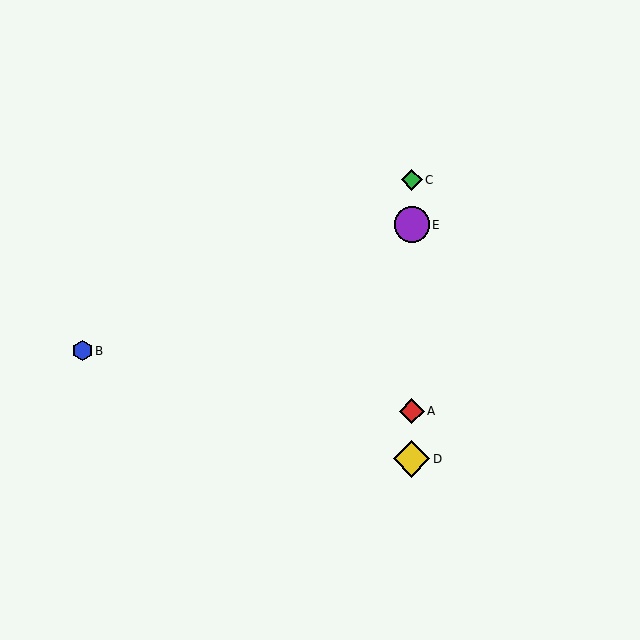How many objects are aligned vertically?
4 objects (A, C, D, E) are aligned vertically.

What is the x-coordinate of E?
Object E is at x≈412.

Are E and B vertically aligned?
No, E is at x≈412 and B is at x≈82.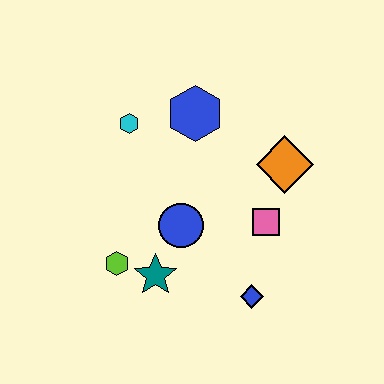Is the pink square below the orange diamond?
Yes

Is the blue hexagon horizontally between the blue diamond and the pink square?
No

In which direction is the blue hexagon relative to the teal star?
The blue hexagon is above the teal star.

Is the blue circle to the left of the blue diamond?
Yes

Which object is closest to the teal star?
The lime hexagon is closest to the teal star.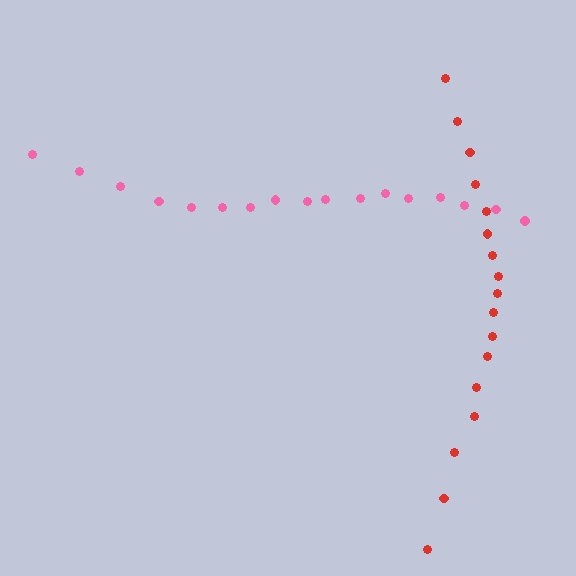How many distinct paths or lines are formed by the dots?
There are 2 distinct paths.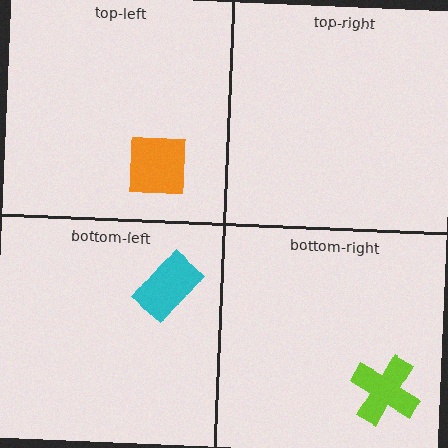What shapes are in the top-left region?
The orange square.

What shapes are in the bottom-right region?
The lime cross.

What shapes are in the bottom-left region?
The cyan rectangle.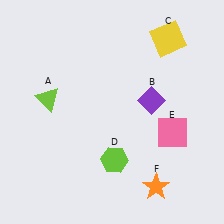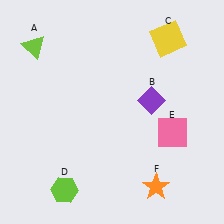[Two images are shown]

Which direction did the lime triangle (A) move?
The lime triangle (A) moved up.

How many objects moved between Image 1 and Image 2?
2 objects moved between the two images.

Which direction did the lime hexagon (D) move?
The lime hexagon (D) moved left.